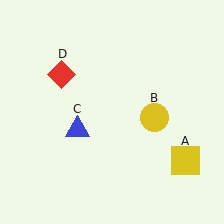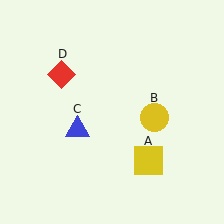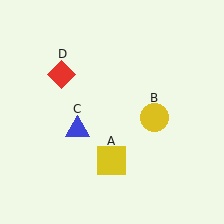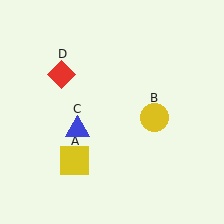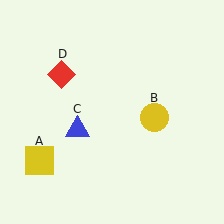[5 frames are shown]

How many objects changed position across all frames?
1 object changed position: yellow square (object A).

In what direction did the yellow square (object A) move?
The yellow square (object A) moved left.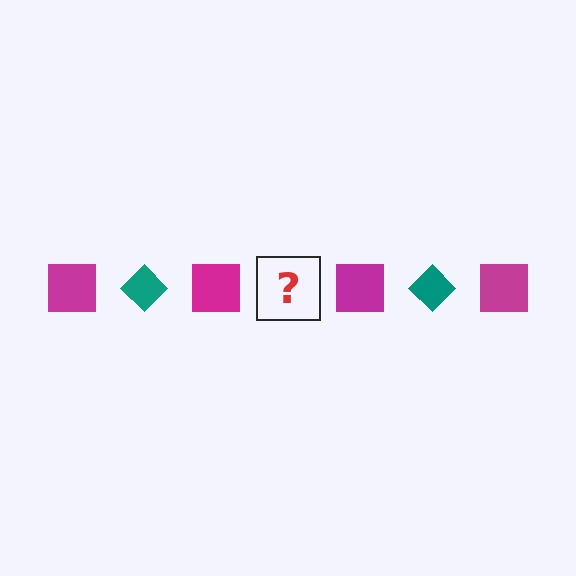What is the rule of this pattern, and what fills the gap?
The rule is that the pattern alternates between magenta square and teal diamond. The gap should be filled with a teal diamond.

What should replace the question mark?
The question mark should be replaced with a teal diamond.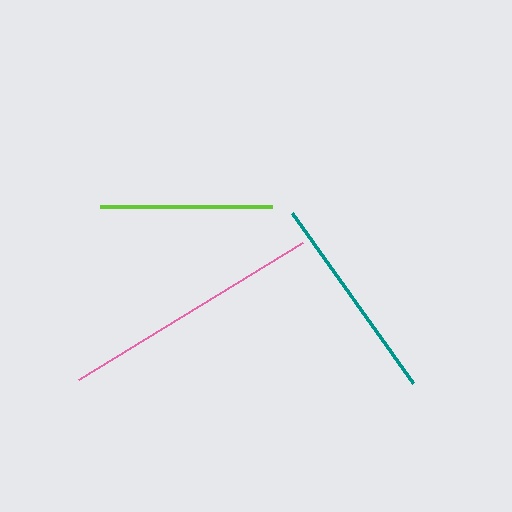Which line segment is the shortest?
The lime line is the shortest at approximately 172 pixels.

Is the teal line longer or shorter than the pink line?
The pink line is longer than the teal line.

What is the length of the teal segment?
The teal segment is approximately 208 pixels long.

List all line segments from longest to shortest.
From longest to shortest: pink, teal, lime.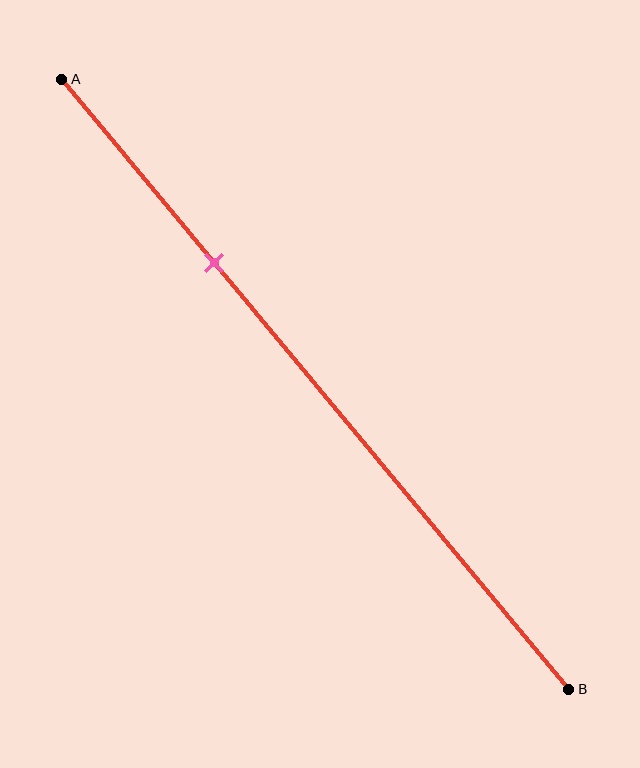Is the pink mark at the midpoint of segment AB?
No, the mark is at about 30% from A, not at the 50% midpoint.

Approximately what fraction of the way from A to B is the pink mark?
The pink mark is approximately 30% of the way from A to B.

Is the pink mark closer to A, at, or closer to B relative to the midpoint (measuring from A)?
The pink mark is closer to point A than the midpoint of segment AB.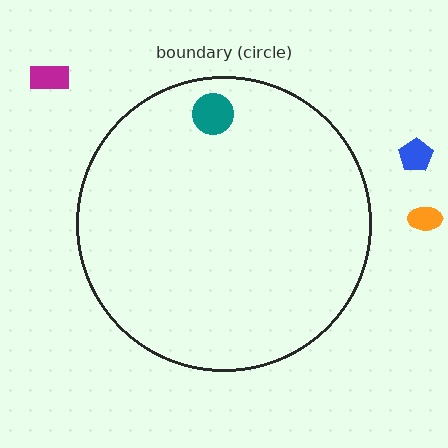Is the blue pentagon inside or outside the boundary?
Outside.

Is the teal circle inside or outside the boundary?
Inside.